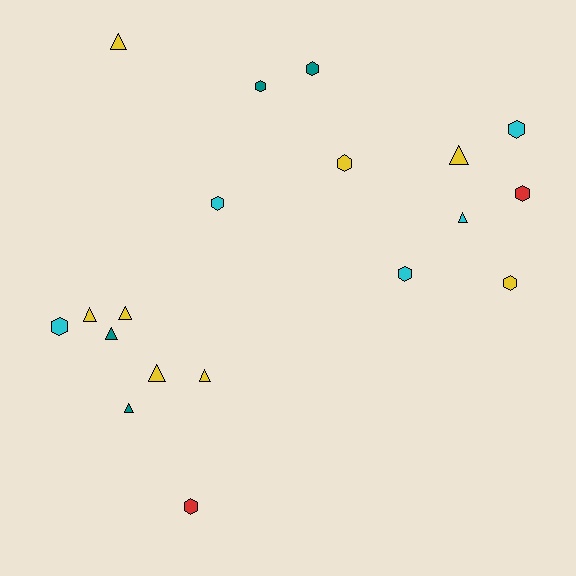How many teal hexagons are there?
There are 2 teal hexagons.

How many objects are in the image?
There are 19 objects.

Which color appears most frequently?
Yellow, with 8 objects.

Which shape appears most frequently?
Hexagon, with 10 objects.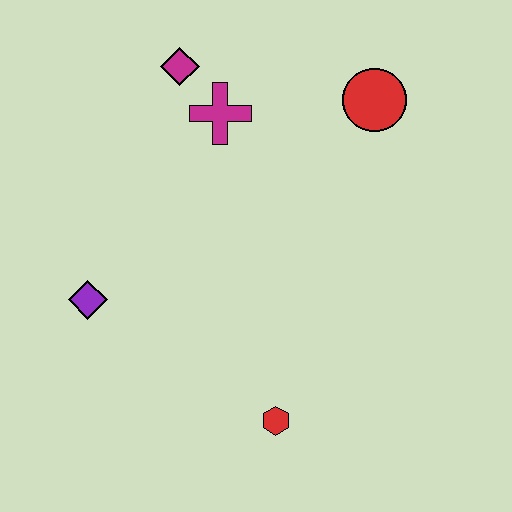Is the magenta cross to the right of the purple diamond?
Yes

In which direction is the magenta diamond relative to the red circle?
The magenta diamond is to the left of the red circle.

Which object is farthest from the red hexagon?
The magenta diamond is farthest from the red hexagon.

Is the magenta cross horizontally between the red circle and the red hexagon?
No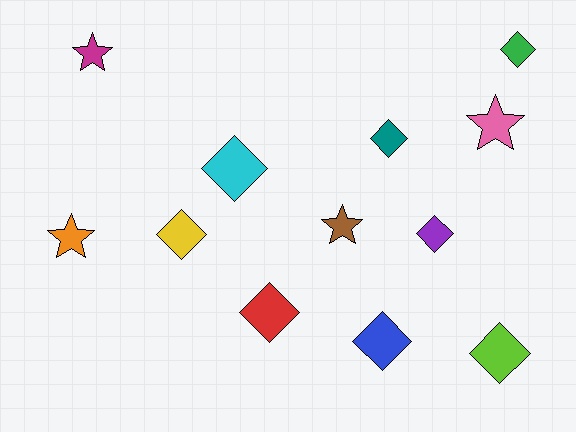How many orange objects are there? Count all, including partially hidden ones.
There is 1 orange object.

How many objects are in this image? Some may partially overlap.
There are 12 objects.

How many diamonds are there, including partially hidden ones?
There are 8 diamonds.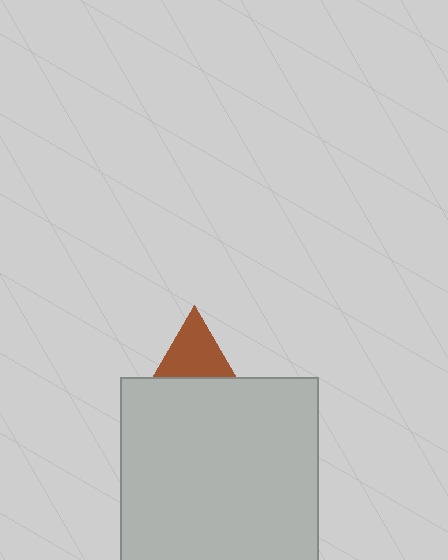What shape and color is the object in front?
The object in front is a light gray square.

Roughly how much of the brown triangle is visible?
A small part of it is visible (roughly 45%).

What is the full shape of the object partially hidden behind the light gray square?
The partially hidden object is a brown triangle.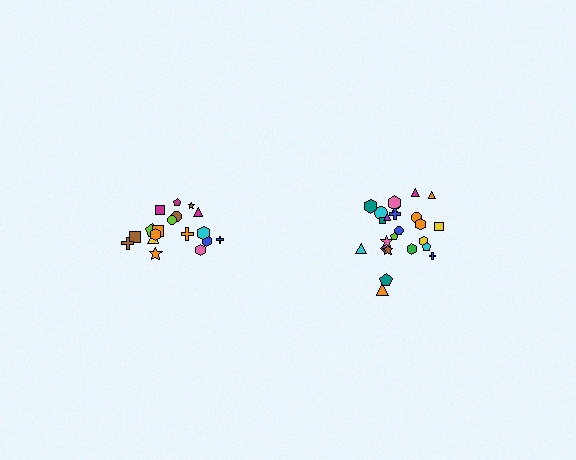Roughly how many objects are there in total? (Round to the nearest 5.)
Roughly 45 objects in total.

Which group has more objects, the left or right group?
The right group.